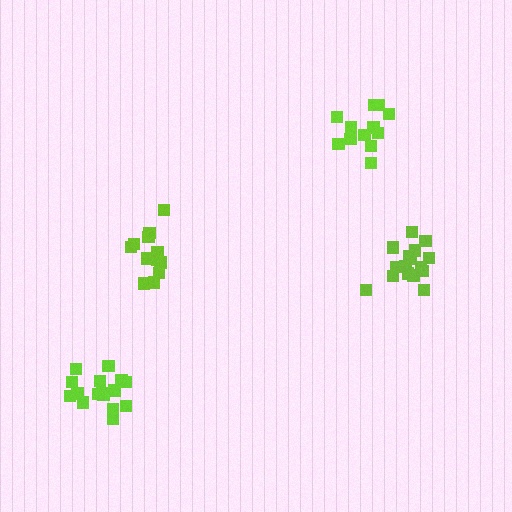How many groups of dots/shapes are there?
There are 4 groups.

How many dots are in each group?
Group 1: 12 dots, Group 2: 12 dots, Group 3: 16 dots, Group 4: 16 dots (56 total).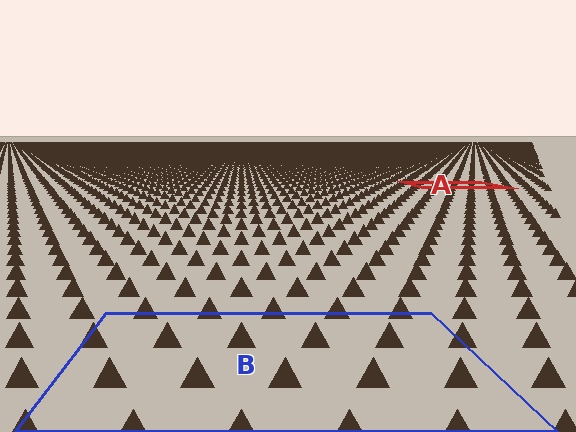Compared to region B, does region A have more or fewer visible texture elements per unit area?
Region A has more texture elements per unit area — they are packed more densely because it is farther away.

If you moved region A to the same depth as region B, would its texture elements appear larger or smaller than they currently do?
They would appear larger. At a closer depth, the same texture elements are projected at a bigger on-screen size.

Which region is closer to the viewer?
Region B is closer. The texture elements there are larger and more spread out.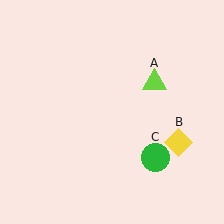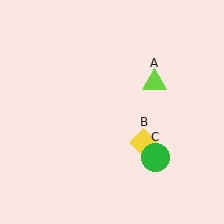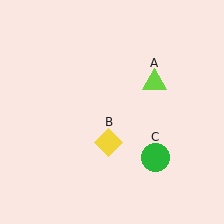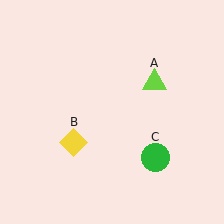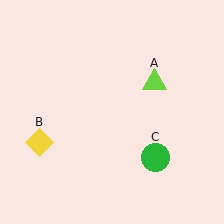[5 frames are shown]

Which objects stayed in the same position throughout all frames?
Lime triangle (object A) and green circle (object C) remained stationary.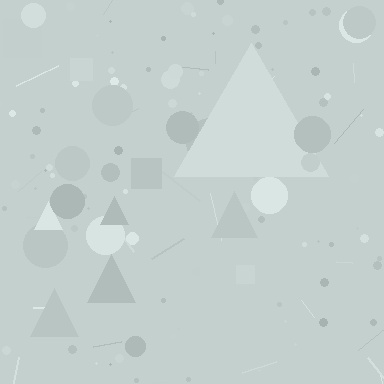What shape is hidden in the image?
A triangle is hidden in the image.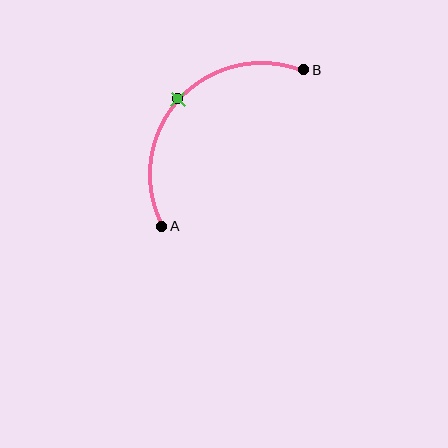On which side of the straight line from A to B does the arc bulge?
The arc bulges above and to the left of the straight line connecting A and B.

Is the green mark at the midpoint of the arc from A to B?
Yes. The green mark lies on the arc at equal arc-length from both A and B — it is the arc midpoint.